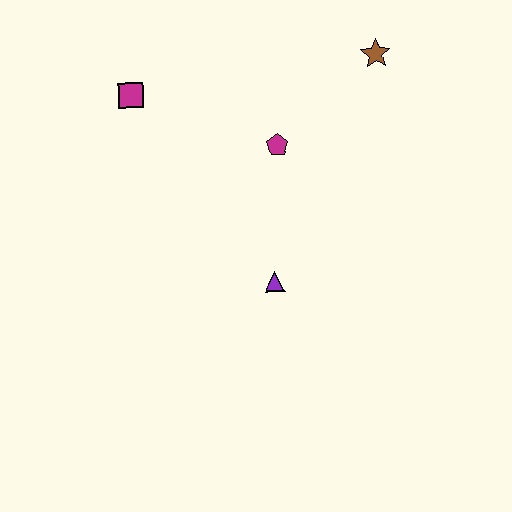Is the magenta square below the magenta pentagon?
No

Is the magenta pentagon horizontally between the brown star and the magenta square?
Yes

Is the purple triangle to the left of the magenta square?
No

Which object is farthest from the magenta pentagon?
The magenta square is farthest from the magenta pentagon.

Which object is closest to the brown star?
The magenta pentagon is closest to the brown star.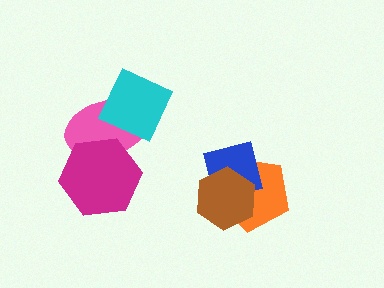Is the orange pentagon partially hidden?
Yes, it is partially covered by another shape.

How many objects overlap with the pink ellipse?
2 objects overlap with the pink ellipse.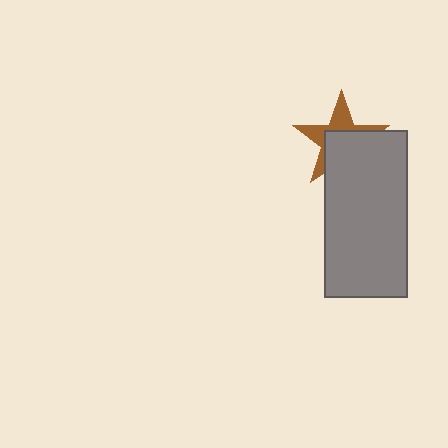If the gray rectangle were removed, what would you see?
You would see the complete brown star.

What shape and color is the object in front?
The object in front is a gray rectangle.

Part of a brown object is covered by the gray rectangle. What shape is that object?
It is a star.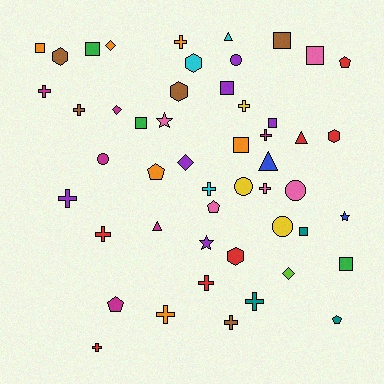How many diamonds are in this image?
There are 4 diamonds.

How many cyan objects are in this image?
There are 3 cyan objects.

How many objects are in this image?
There are 50 objects.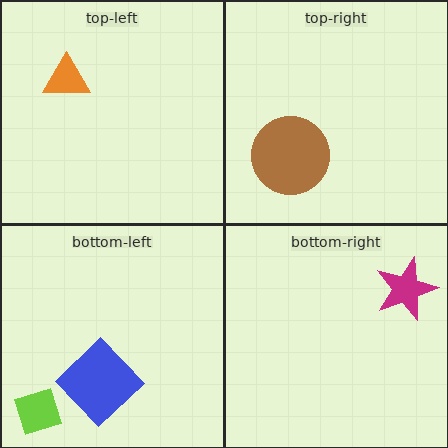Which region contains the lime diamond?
The bottom-left region.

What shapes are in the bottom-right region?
The magenta star.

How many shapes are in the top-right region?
1.